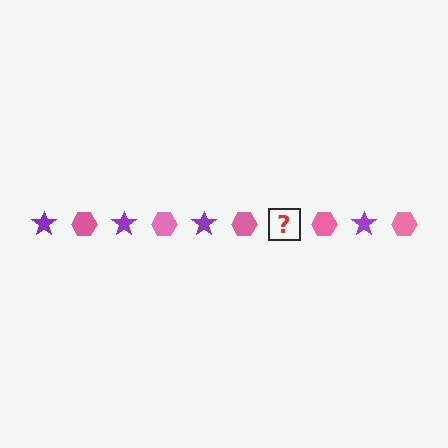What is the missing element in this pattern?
The missing element is a purple star.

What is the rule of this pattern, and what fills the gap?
The rule is that the pattern alternates between purple star and pink hexagon. The gap should be filled with a purple star.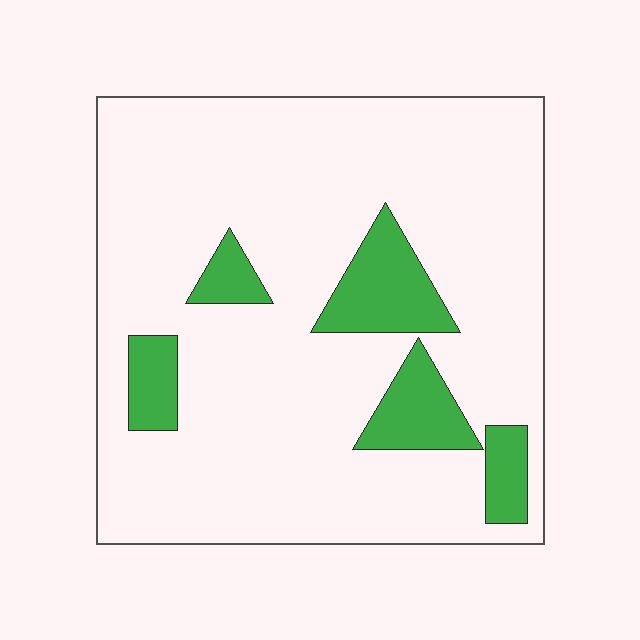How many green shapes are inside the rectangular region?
5.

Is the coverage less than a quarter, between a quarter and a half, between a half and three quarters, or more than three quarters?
Less than a quarter.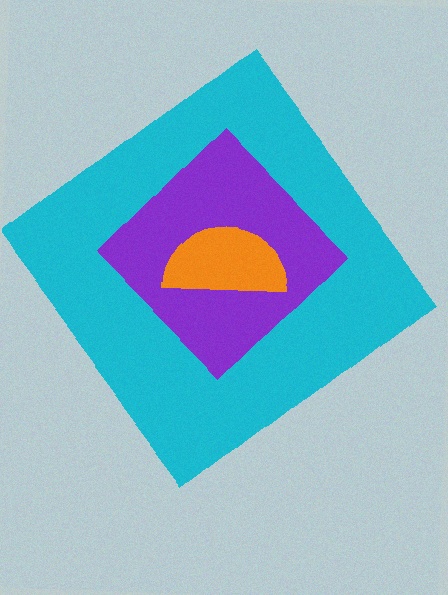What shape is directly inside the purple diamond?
The orange semicircle.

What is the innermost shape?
The orange semicircle.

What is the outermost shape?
The cyan diamond.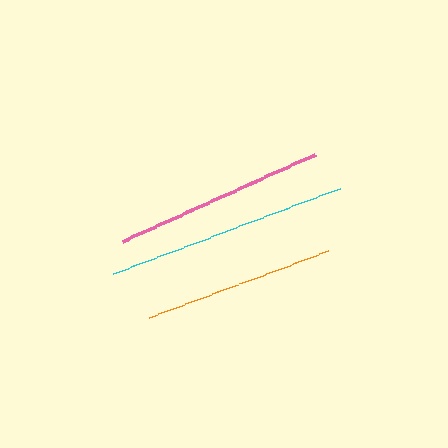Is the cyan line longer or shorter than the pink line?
The cyan line is longer than the pink line.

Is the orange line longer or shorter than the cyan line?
The cyan line is longer than the orange line.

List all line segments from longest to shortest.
From longest to shortest: cyan, pink, orange.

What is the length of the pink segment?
The pink segment is approximately 212 pixels long.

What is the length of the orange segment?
The orange segment is approximately 191 pixels long.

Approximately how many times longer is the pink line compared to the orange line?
The pink line is approximately 1.1 times the length of the orange line.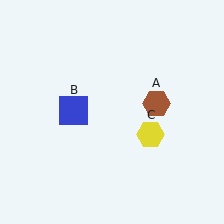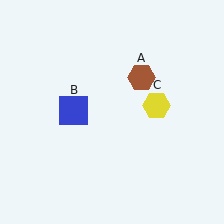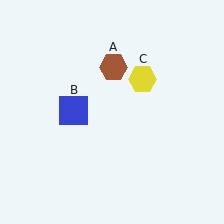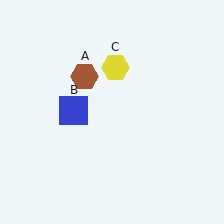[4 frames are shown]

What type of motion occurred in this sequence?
The brown hexagon (object A), yellow hexagon (object C) rotated counterclockwise around the center of the scene.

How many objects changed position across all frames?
2 objects changed position: brown hexagon (object A), yellow hexagon (object C).